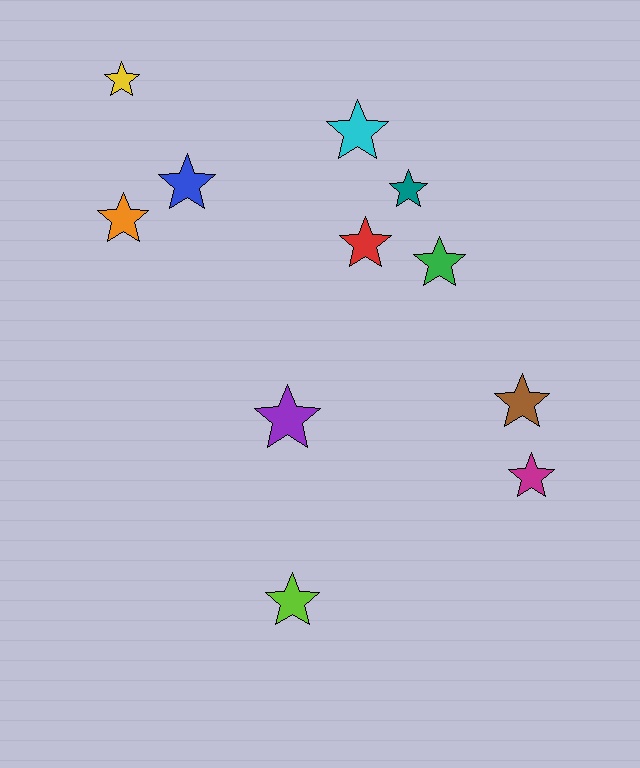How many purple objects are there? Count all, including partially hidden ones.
There is 1 purple object.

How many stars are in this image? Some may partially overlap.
There are 11 stars.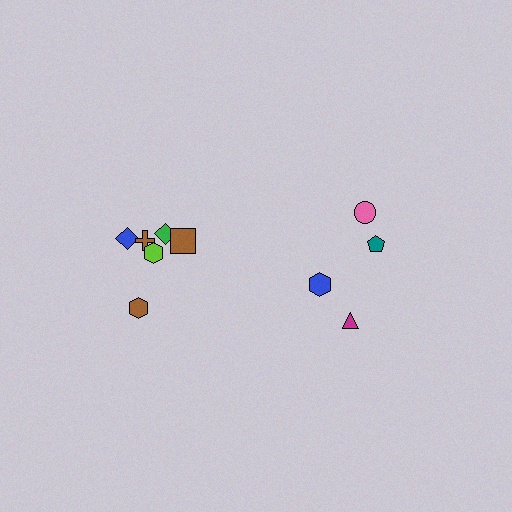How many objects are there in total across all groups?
There are 10 objects.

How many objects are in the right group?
There are 4 objects.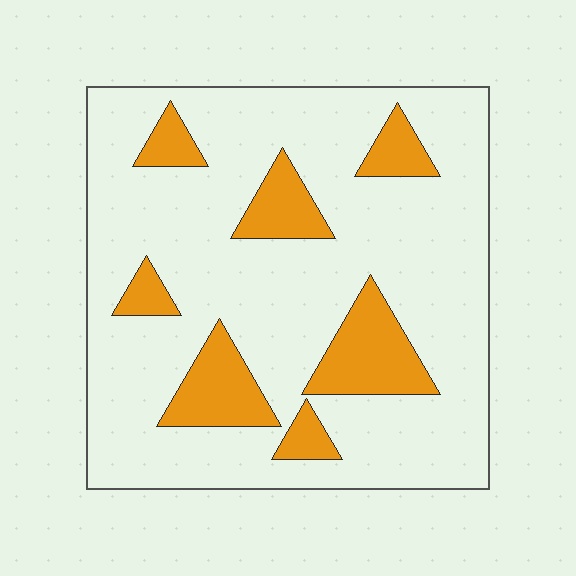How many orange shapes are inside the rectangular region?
7.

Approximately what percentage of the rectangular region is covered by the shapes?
Approximately 20%.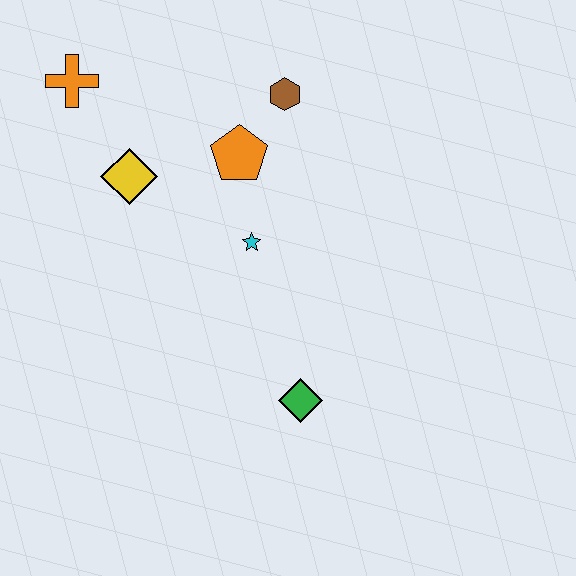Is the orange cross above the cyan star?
Yes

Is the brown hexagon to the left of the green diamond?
Yes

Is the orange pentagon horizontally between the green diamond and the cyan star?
No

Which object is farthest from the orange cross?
The green diamond is farthest from the orange cross.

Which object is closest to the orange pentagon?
The brown hexagon is closest to the orange pentagon.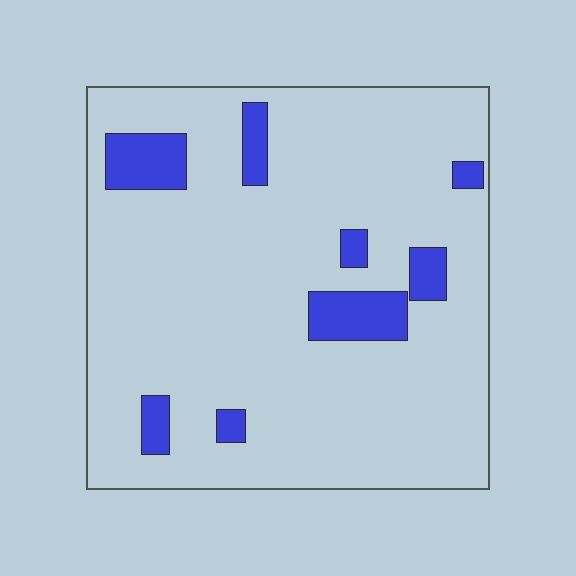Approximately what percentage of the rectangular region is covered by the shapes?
Approximately 10%.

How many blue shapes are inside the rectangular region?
8.